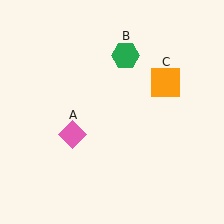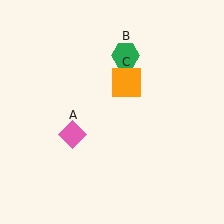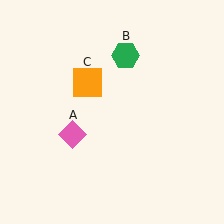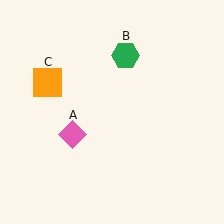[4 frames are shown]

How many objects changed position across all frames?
1 object changed position: orange square (object C).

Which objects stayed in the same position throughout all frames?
Pink diamond (object A) and green hexagon (object B) remained stationary.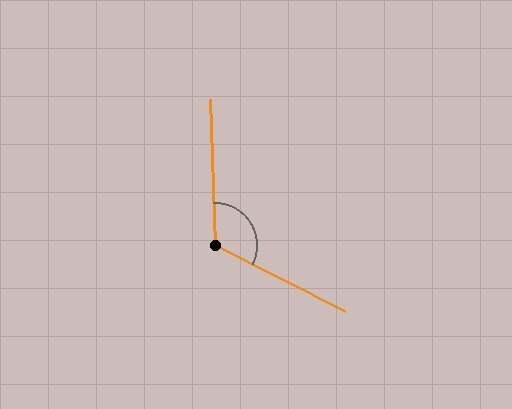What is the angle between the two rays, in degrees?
Approximately 119 degrees.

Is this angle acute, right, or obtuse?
It is obtuse.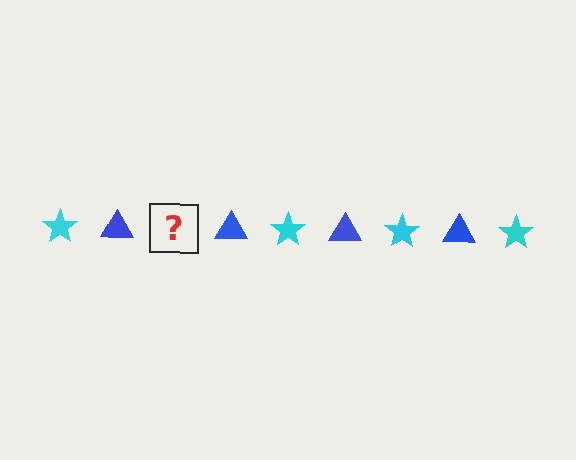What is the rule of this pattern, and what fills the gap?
The rule is that the pattern alternates between cyan star and blue triangle. The gap should be filled with a cyan star.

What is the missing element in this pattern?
The missing element is a cyan star.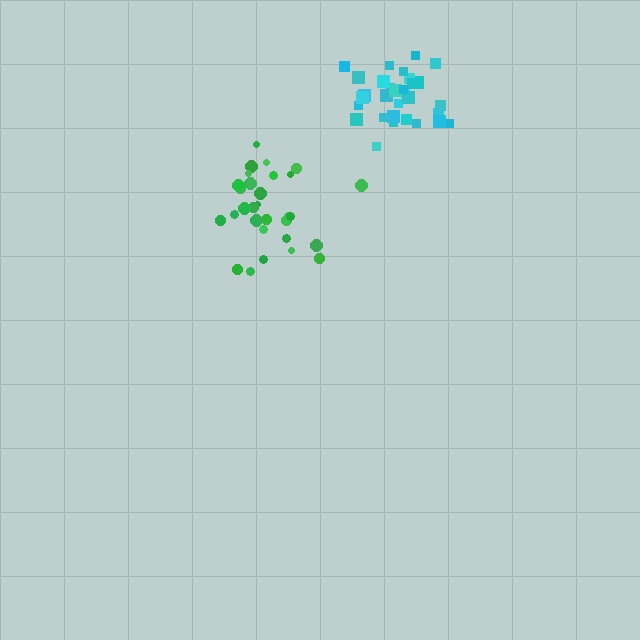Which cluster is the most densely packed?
Cyan.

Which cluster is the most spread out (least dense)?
Green.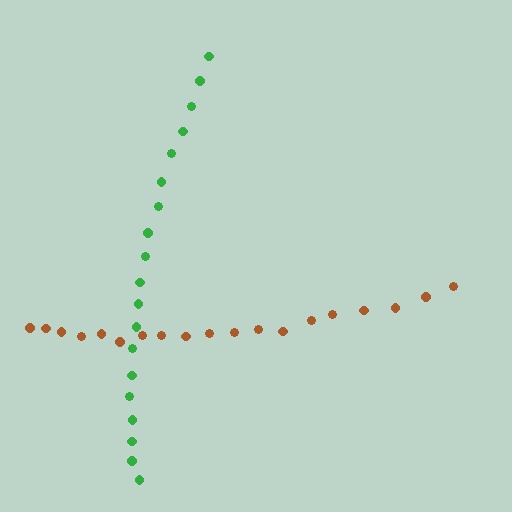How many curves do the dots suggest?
There are 2 distinct paths.